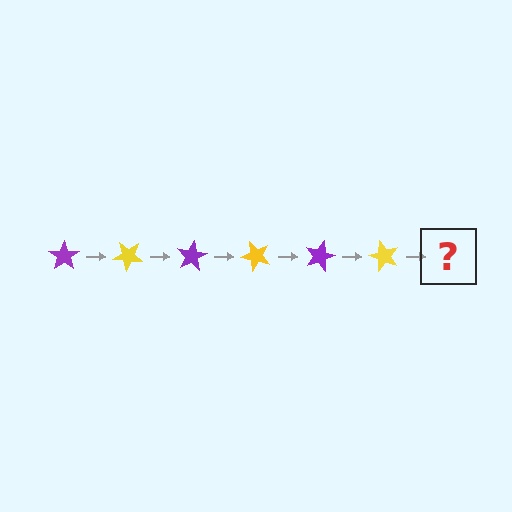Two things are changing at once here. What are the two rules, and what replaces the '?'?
The two rules are that it rotates 40 degrees each step and the color cycles through purple and yellow. The '?' should be a purple star, rotated 240 degrees from the start.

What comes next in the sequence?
The next element should be a purple star, rotated 240 degrees from the start.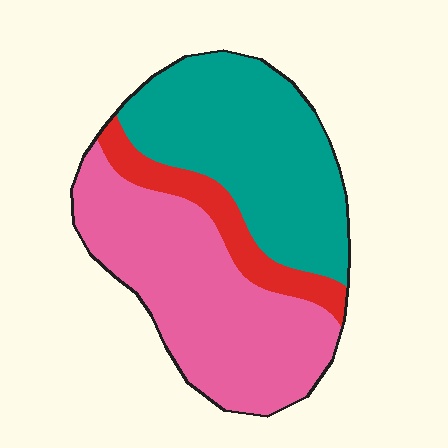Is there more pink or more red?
Pink.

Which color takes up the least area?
Red, at roughly 15%.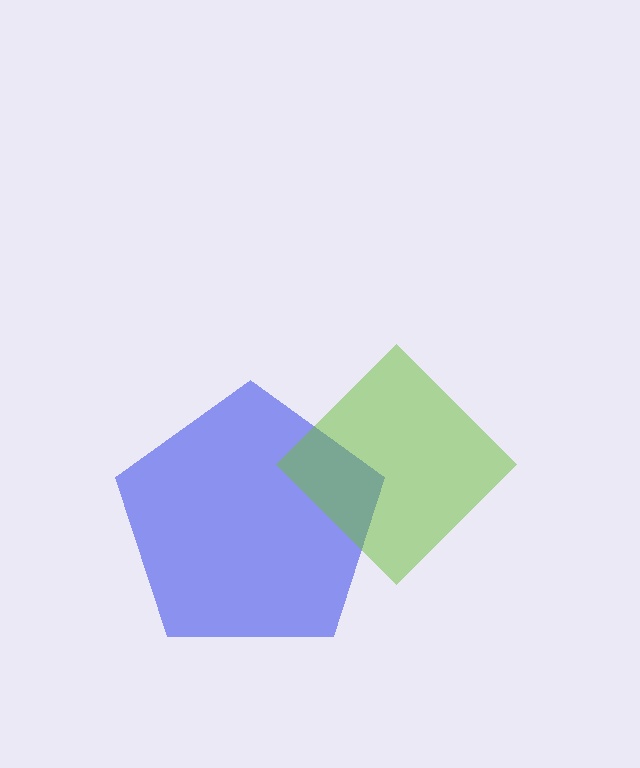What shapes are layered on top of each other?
The layered shapes are: a blue pentagon, a lime diamond.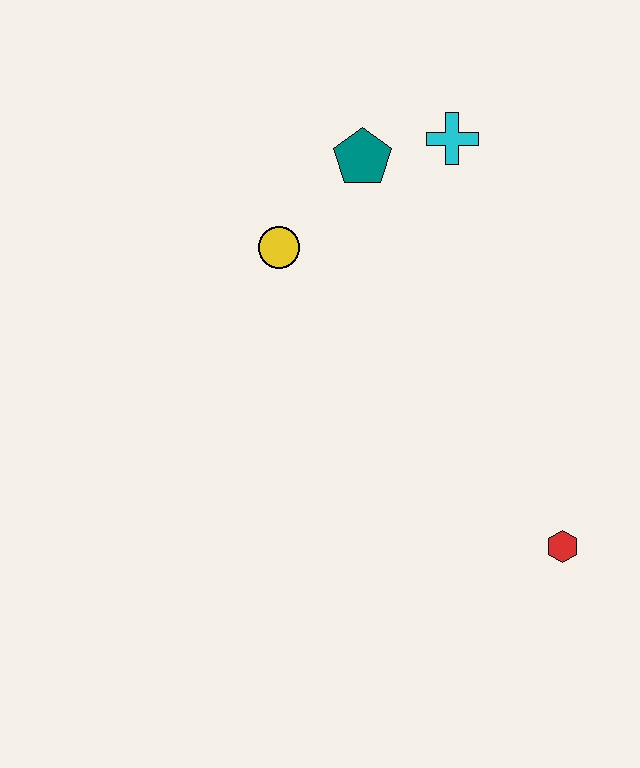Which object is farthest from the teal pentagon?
The red hexagon is farthest from the teal pentagon.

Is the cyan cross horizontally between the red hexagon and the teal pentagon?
Yes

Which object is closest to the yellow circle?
The teal pentagon is closest to the yellow circle.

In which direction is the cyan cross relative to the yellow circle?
The cyan cross is to the right of the yellow circle.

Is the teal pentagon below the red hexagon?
No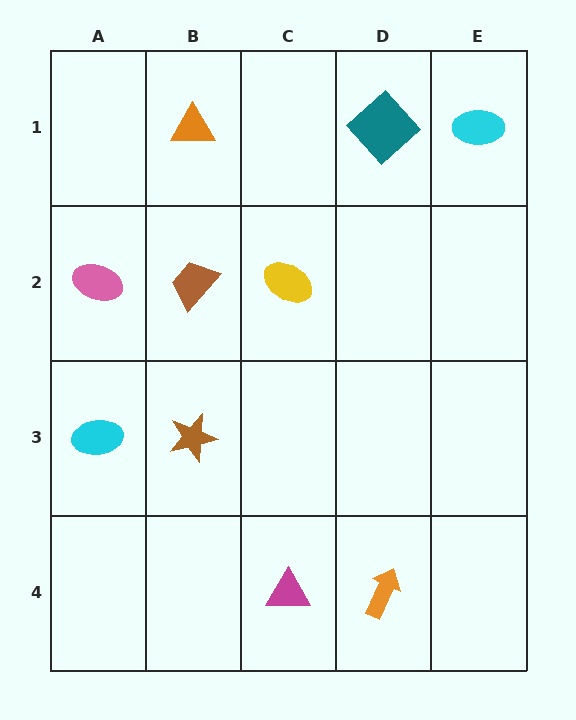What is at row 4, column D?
An orange arrow.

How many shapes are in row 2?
3 shapes.